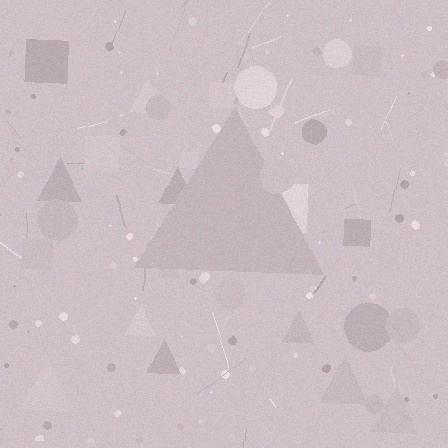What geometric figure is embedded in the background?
A triangle is embedded in the background.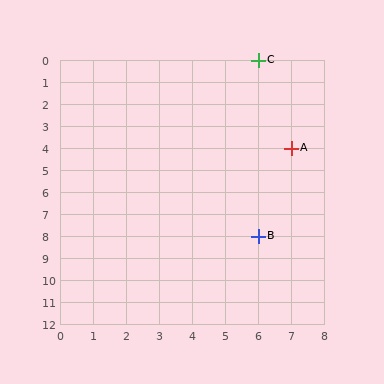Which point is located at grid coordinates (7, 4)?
Point A is at (7, 4).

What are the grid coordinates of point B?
Point B is at grid coordinates (6, 8).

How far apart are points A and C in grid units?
Points A and C are 1 column and 4 rows apart (about 4.1 grid units diagonally).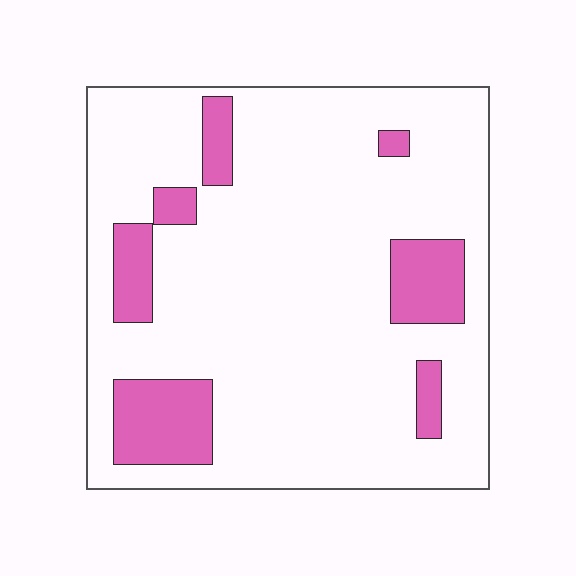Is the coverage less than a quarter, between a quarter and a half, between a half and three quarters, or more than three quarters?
Less than a quarter.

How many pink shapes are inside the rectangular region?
7.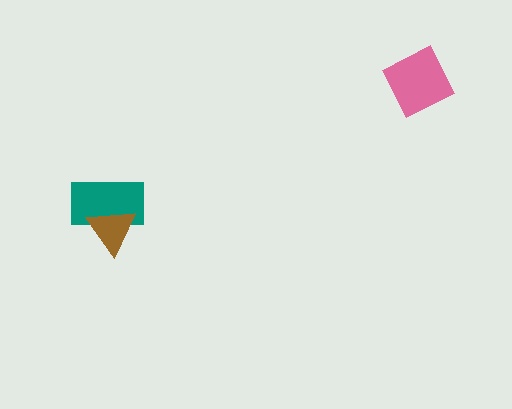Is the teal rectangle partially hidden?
Yes, it is partially covered by another shape.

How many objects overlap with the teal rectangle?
1 object overlaps with the teal rectangle.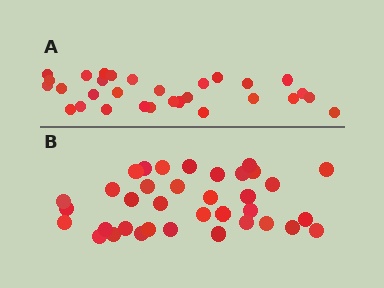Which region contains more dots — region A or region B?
Region B (the bottom region) has more dots.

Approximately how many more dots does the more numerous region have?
Region B has about 6 more dots than region A.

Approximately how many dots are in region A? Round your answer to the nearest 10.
About 30 dots.